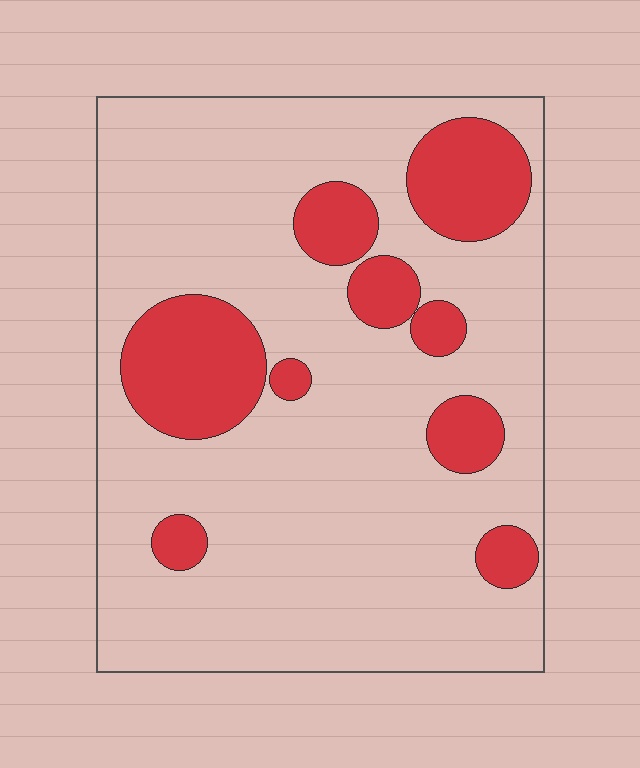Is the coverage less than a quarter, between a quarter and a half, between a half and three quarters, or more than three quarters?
Less than a quarter.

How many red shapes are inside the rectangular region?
9.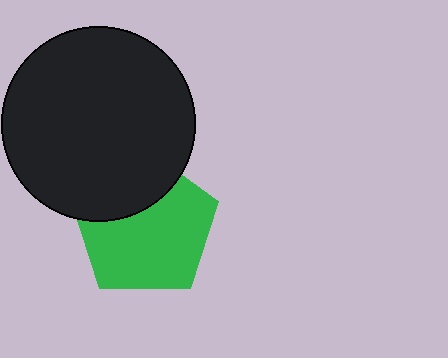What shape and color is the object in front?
The object in front is a black circle.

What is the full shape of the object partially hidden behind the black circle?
The partially hidden object is a green pentagon.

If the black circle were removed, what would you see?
You would see the complete green pentagon.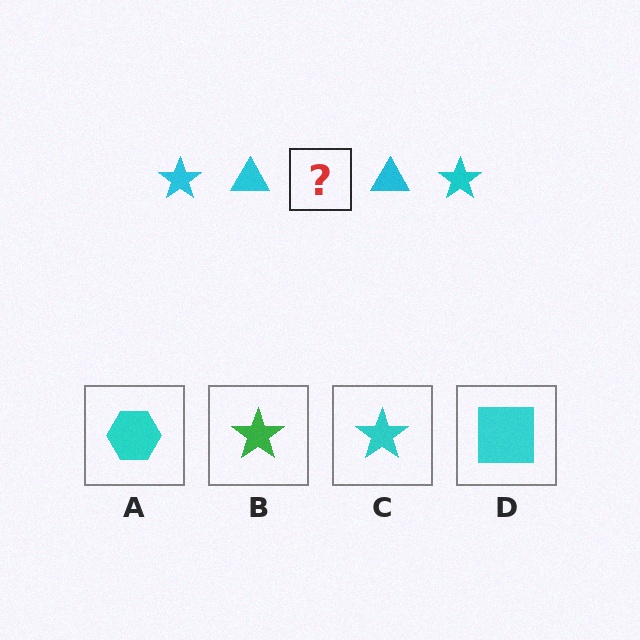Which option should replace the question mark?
Option C.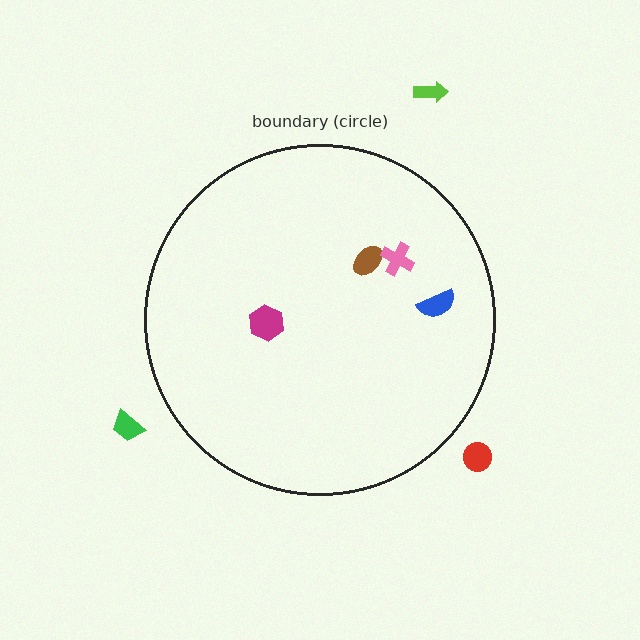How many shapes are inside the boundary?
4 inside, 3 outside.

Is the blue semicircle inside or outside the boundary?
Inside.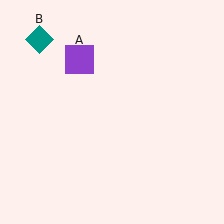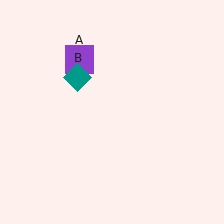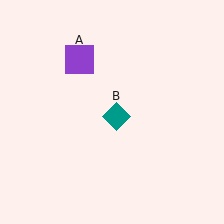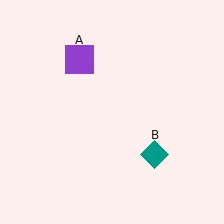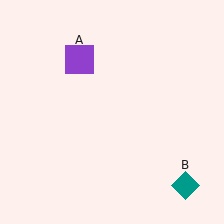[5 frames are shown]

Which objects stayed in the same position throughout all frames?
Purple square (object A) remained stationary.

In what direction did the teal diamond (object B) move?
The teal diamond (object B) moved down and to the right.